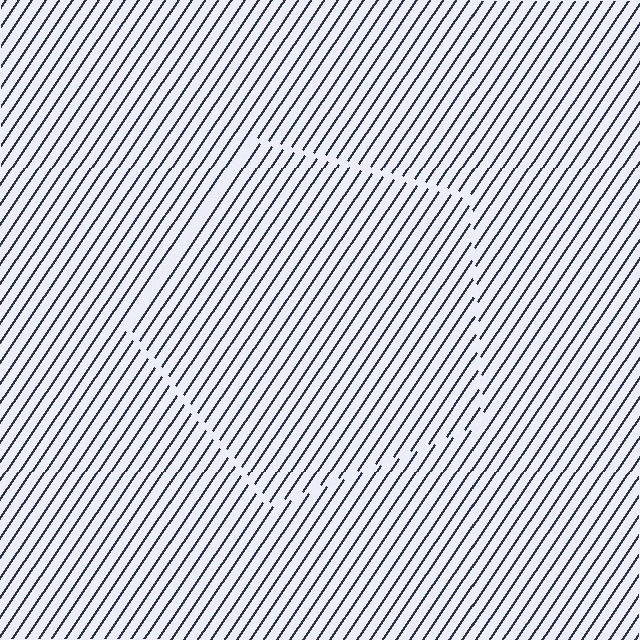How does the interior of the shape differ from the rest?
The interior of the shape contains the same grating, shifted by half a period — the contour is defined by the phase discontinuity where line-ends from the inner and outer gratings abut.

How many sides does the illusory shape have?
5 sides — the line-ends trace a pentagon.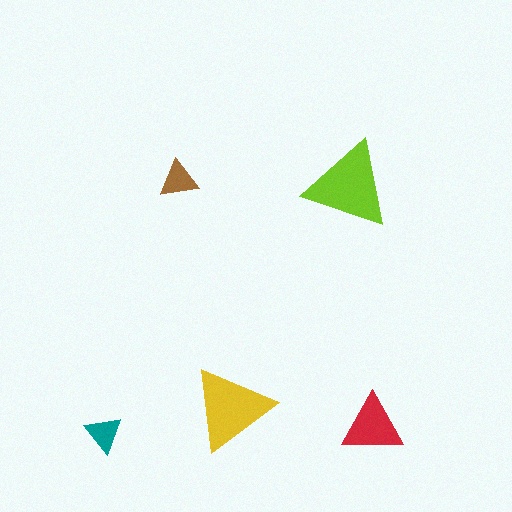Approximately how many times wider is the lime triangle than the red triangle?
About 1.5 times wider.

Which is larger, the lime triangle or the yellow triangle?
The lime one.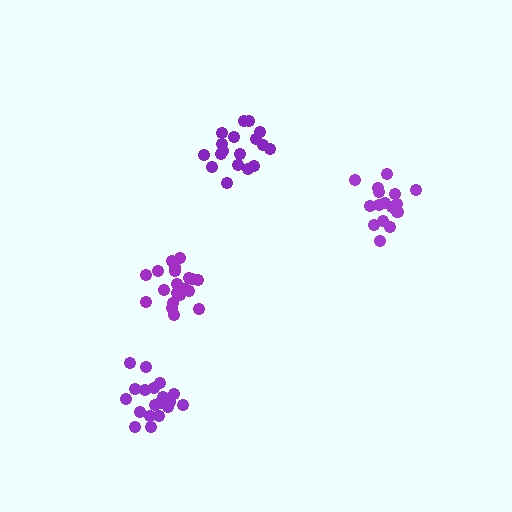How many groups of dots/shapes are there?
There are 4 groups.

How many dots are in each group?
Group 1: 20 dots, Group 2: 18 dots, Group 3: 17 dots, Group 4: 20 dots (75 total).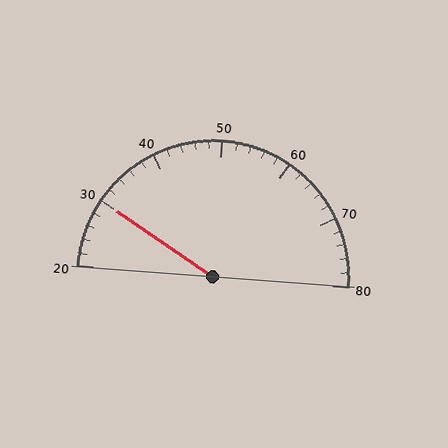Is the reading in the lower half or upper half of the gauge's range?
The reading is in the lower half of the range (20 to 80).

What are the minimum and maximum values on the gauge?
The gauge ranges from 20 to 80.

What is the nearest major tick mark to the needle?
The nearest major tick mark is 30.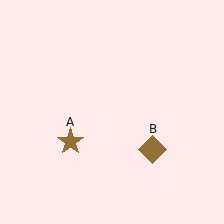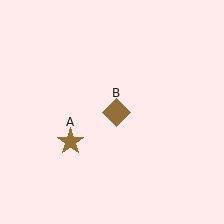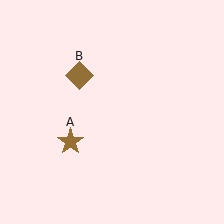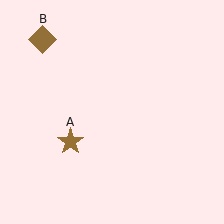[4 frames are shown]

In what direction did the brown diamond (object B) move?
The brown diamond (object B) moved up and to the left.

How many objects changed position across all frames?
1 object changed position: brown diamond (object B).